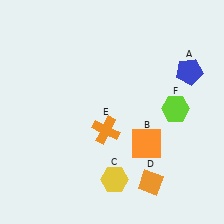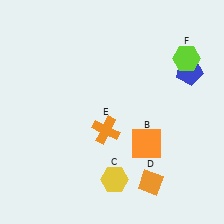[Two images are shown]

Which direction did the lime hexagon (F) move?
The lime hexagon (F) moved up.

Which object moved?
The lime hexagon (F) moved up.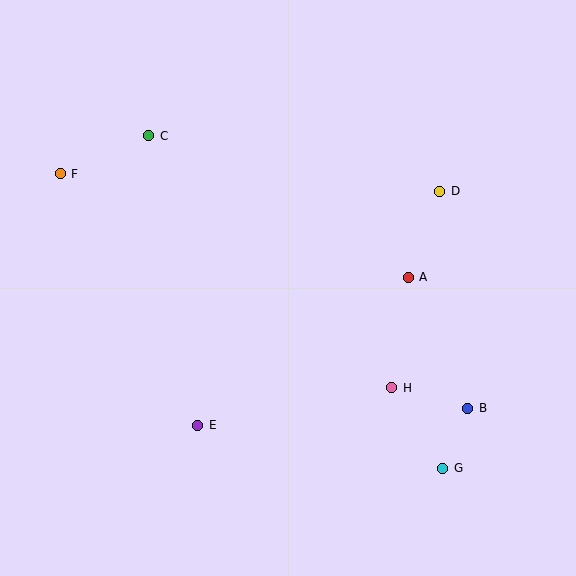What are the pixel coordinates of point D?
Point D is at (440, 191).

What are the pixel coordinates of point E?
Point E is at (198, 425).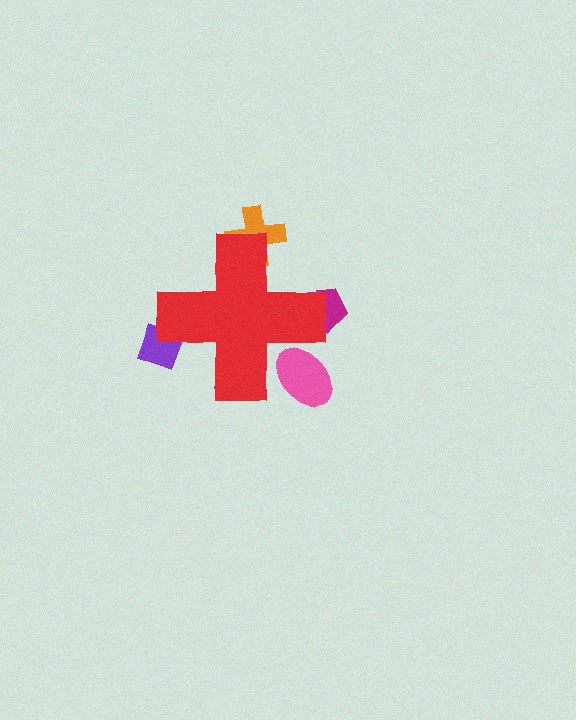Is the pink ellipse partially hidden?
Yes, the pink ellipse is partially hidden behind the red cross.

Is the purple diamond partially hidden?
Yes, the purple diamond is partially hidden behind the red cross.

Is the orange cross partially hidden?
Yes, the orange cross is partially hidden behind the red cross.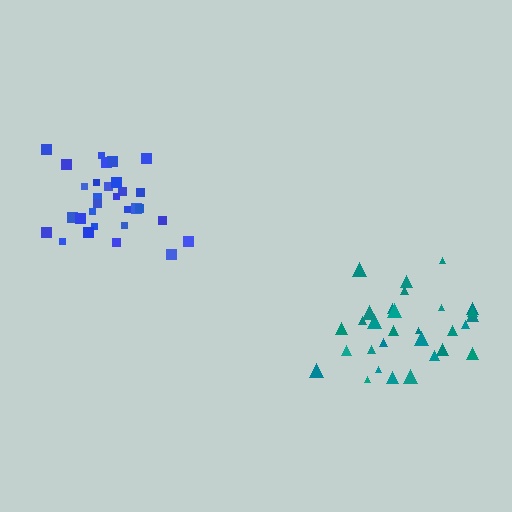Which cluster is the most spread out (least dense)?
Teal.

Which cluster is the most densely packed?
Blue.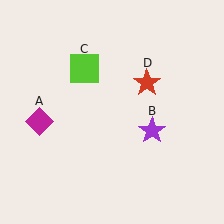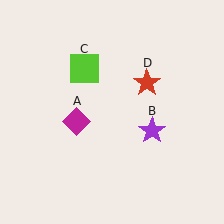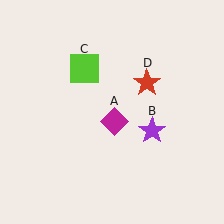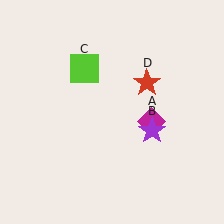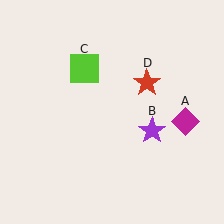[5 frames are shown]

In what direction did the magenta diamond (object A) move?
The magenta diamond (object A) moved right.